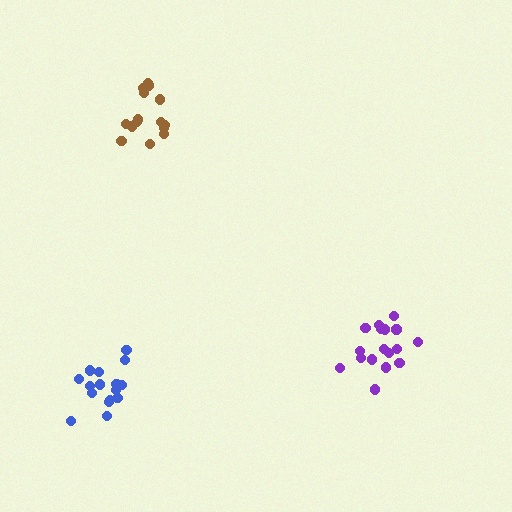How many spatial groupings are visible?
There are 3 spatial groupings.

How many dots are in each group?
Group 1: 17 dots, Group 2: 15 dots, Group 3: 16 dots (48 total).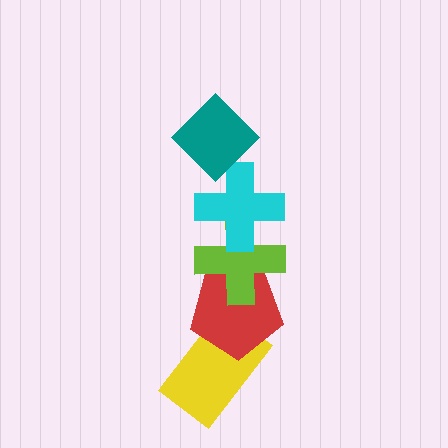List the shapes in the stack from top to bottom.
From top to bottom: the teal diamond, the cyan cross, the lime cross, the red pentagon, the yellow rectangle.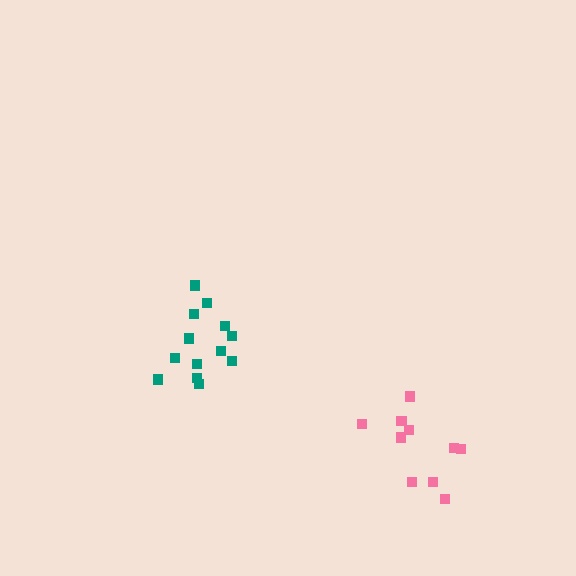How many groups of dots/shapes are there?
There are 2 groups.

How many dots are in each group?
Group 1: 10 dots, Group 2: 13 dots (23 total).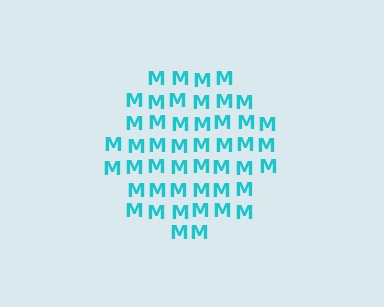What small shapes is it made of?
It is made of small letter M's.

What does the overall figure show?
The overall figure shows a circle.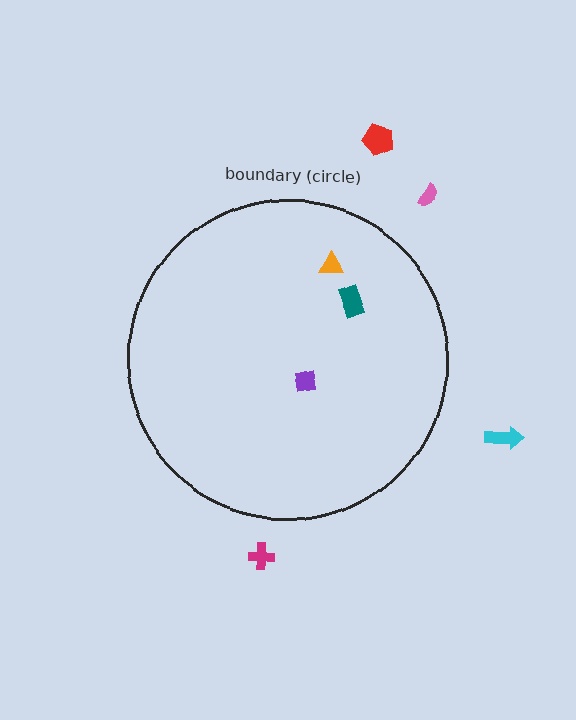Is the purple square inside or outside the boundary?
Inside.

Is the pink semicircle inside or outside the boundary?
Outside.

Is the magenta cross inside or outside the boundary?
Outside.